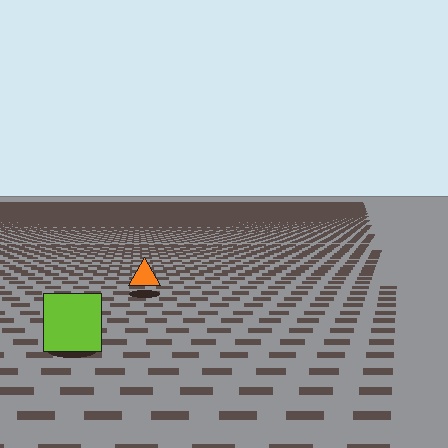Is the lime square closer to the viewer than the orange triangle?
Yes. The lime square is closer — you can tell from the texture gradient: the ground texture is coarser near it.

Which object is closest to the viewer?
The lime square is closest. The texture marks near it are larger and more spread out.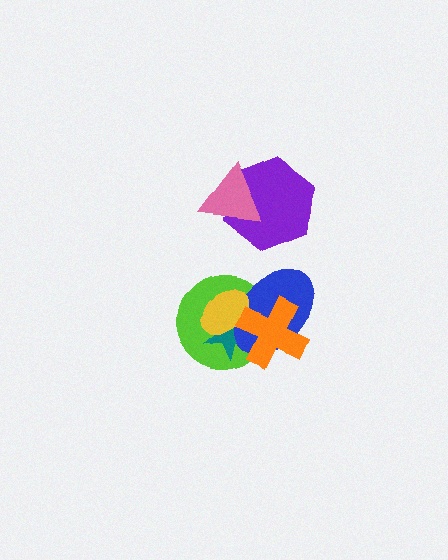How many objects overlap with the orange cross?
4 objects overlap with the orange cross.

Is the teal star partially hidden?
Yes, it is partially covered by another shape.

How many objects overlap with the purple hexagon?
1 object overlaps with the purple hexagon.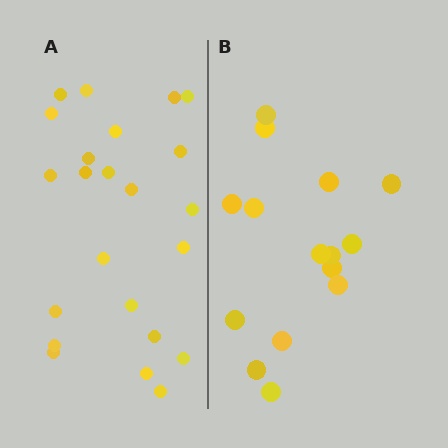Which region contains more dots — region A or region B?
Region A (the left region) has more dots.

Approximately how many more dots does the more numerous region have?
Region A has roughly 8 or so more dots than region B.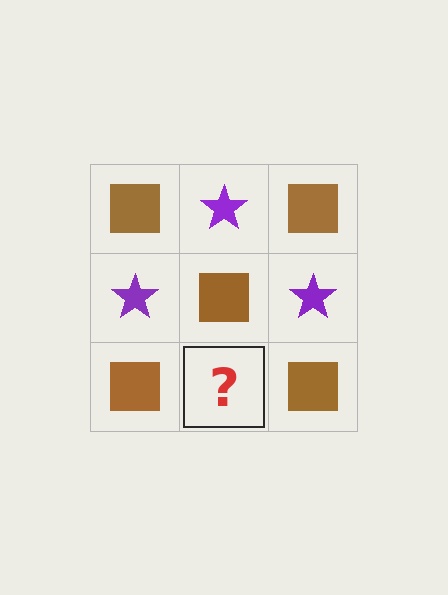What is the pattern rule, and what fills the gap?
The rule is that it alternates brown square and purple star in a checkerboard pattern. The gap should be filled with a purple star.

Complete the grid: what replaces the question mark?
The question mark should be replaced with a purple star.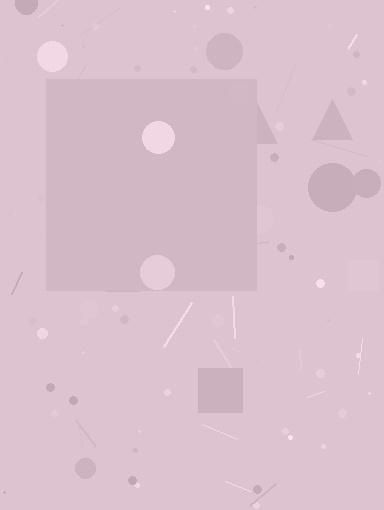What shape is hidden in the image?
A square is hidden in the image.